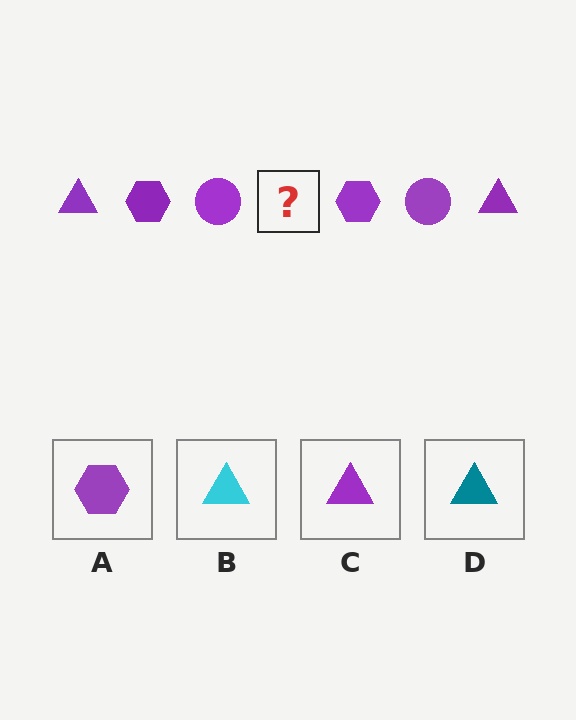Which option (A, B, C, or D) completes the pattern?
C.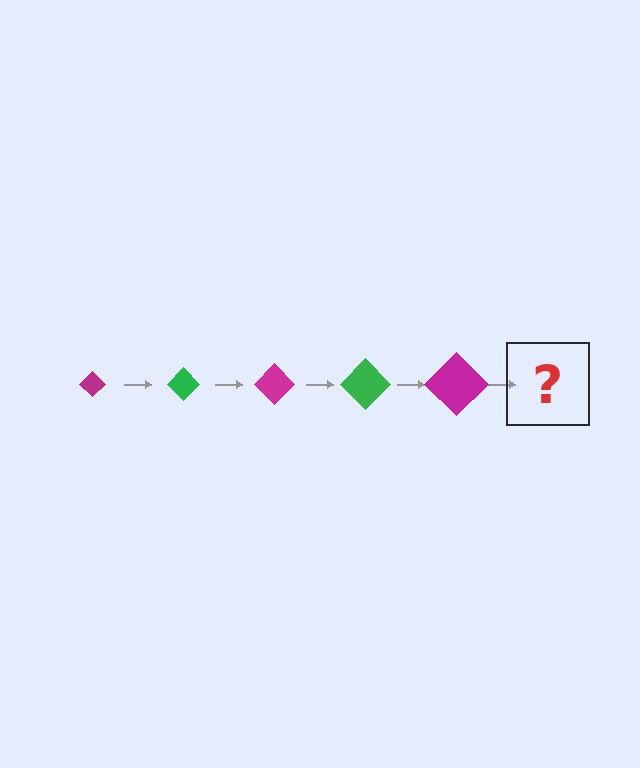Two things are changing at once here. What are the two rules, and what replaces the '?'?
The two rules are that the diamond grows larger each step and the color cycles through magenta and green. The '?' should be a green diamond, larger than the previous one.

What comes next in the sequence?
The next element should be a green diamond, larger than the previous one.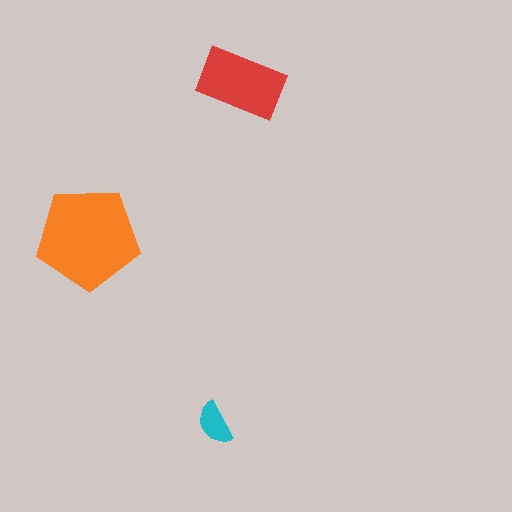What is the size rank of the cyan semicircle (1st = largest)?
3rd.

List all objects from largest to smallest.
The orange pentagon, the red rectangle, the cyan semicircle.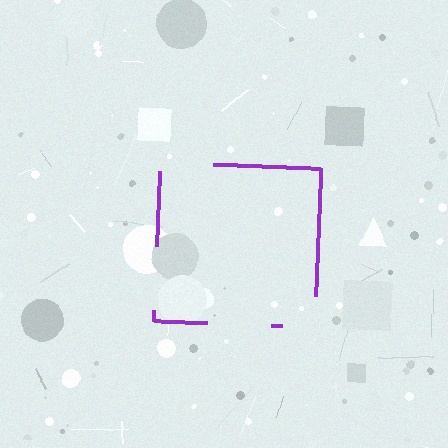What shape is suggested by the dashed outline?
The dashed outline suggests a square.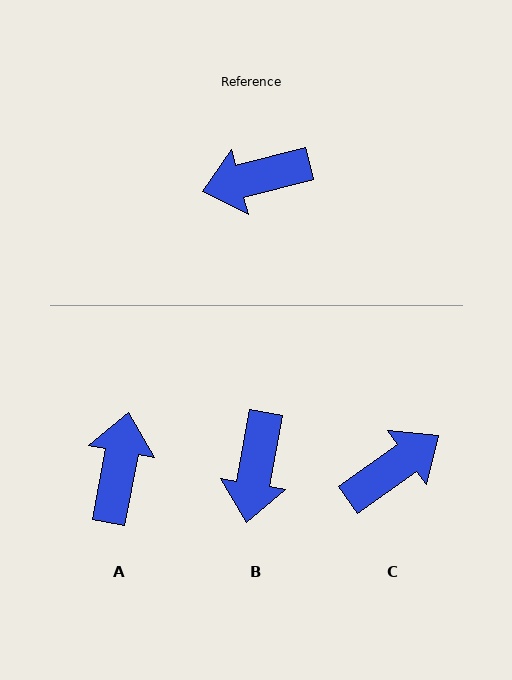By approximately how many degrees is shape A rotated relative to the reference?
Approximately 115 degrees clockwise.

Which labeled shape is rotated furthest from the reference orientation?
C, about 159 degrees away.